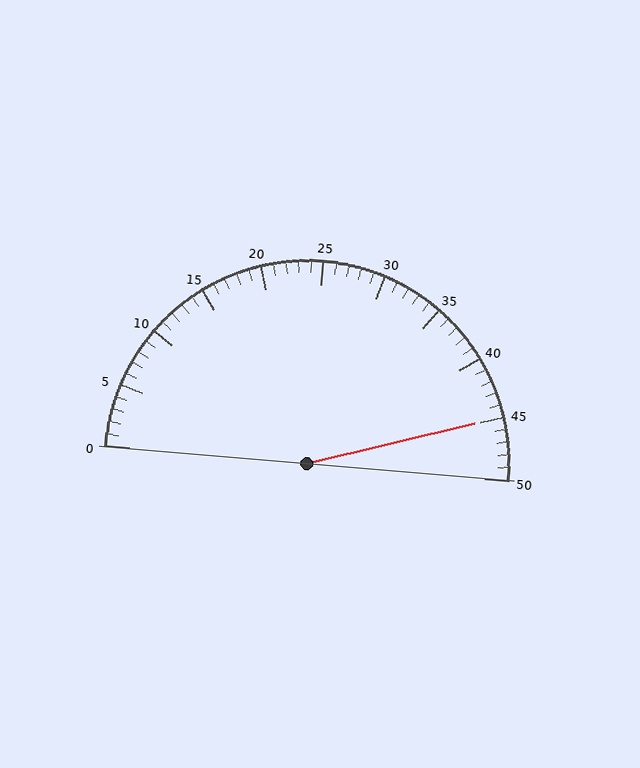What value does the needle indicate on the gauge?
The needle indicates approximately 45.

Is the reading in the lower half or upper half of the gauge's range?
The reading is in the upper half of the range (0 to 50).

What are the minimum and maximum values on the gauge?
The gauge ranges from 0 to 50.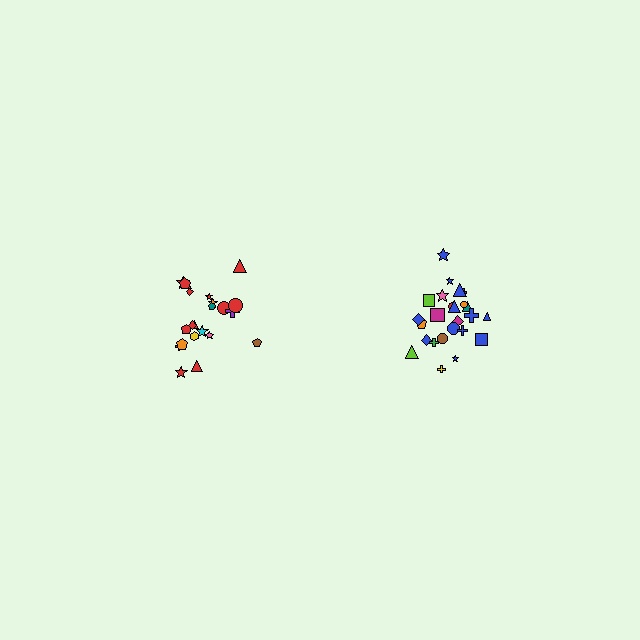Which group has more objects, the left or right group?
The right group.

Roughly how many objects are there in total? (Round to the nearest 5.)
Roughly 45 objects in total.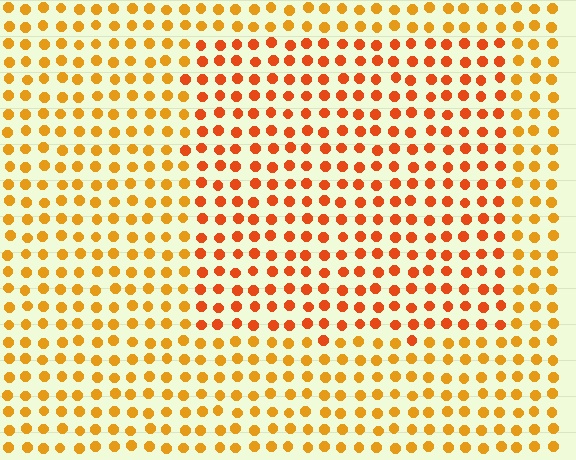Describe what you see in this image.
The image is filled with small orange elements in a uniform arrangement. A rectangle-shaped region is visible where the elements are tinted to a slightly different hue, forming a subtle color boundary.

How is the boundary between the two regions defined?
The boundary is defined purely by a slight shift in hue (about 24 degrees). Spacing, size, and orientation are identical on both sides.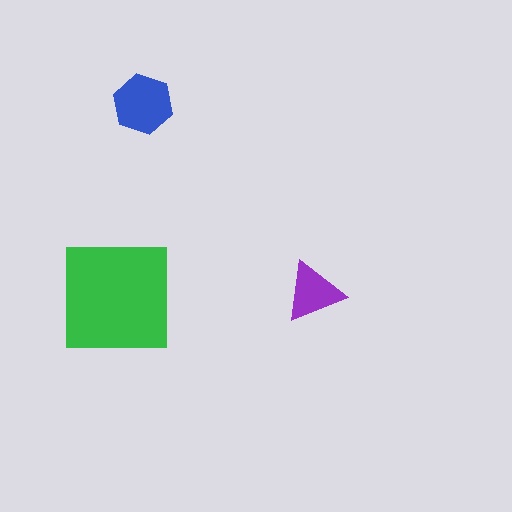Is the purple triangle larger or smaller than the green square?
Smaller.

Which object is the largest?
The green square.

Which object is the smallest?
The purple triangle.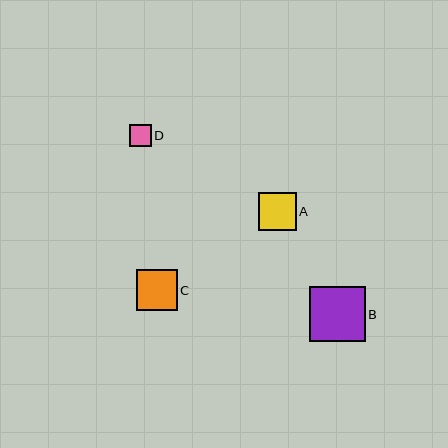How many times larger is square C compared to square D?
Square C is approximately 1.9 times the size of square D.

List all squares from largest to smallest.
From largest to smallest: B, C, A, D.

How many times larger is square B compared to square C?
Square B is approximately 1.4 times the size of square C.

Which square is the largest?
Square B is the largest with a size of approximately 56 pixels.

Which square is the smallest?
Square D is the smallest with a size of approximately 22 pixels.